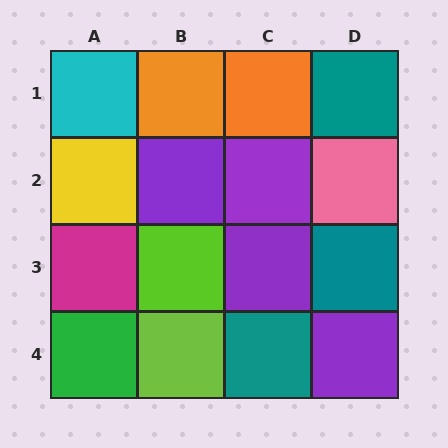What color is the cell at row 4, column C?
Teal.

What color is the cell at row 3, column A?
Magenta.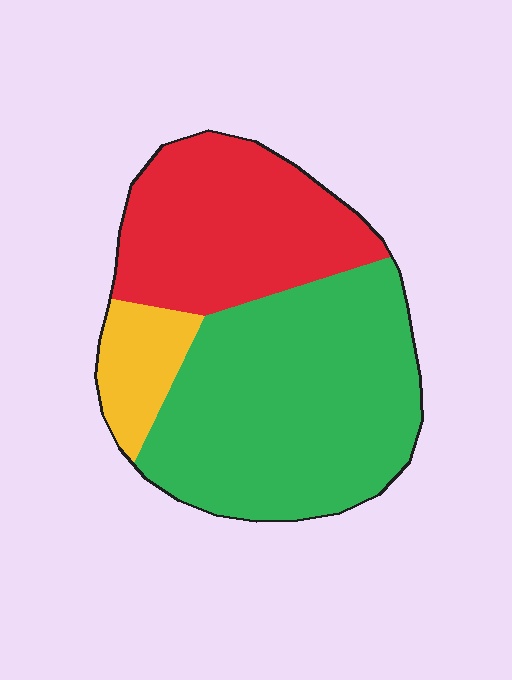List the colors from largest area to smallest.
From largest to smallest: green, red, yellow.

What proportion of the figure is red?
Red covers roughly 35% of the figure.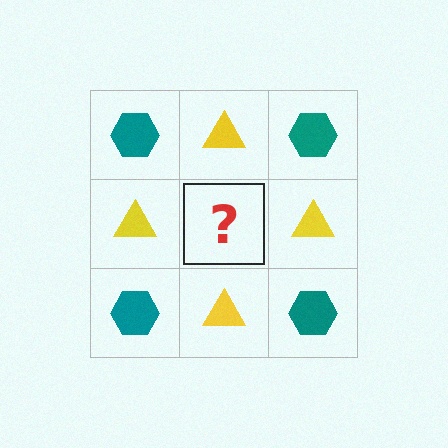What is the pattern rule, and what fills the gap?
The rule is that it alternates teal hexagon and yellow triangle in a checkerboard pattern. The gap should be filled with a teal hexagon.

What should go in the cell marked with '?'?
The missing cell should contain a teal hexagon.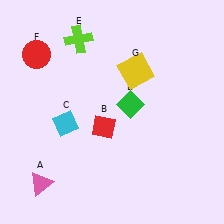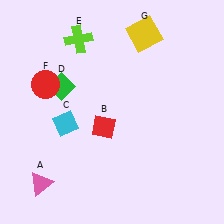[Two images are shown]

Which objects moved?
The objects that moved are: the green diamond (D), the red circle (F), the yellow square (G).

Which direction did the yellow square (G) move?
The yellow square (G) moved up.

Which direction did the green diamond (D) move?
The green diamond (D) moved left.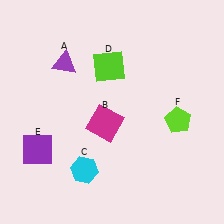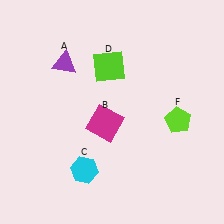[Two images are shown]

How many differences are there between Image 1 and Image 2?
There is 1 difference between the two images.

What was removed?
The purple square (E) was removed in Image 2.